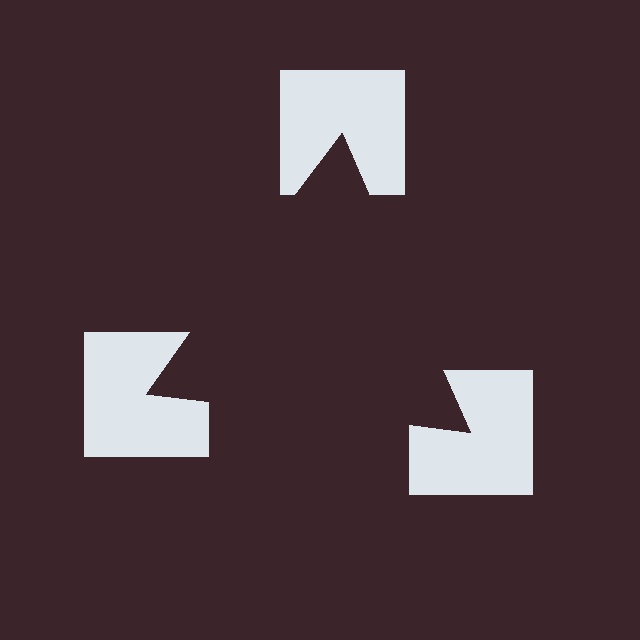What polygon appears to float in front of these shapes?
An illusory triangle — its edges are inferred from the aligned wedge cuts in the notched squares, not physically drawn.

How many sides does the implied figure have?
3 sides.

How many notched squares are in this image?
There are 3 — one at each vertex of the illusory triangle.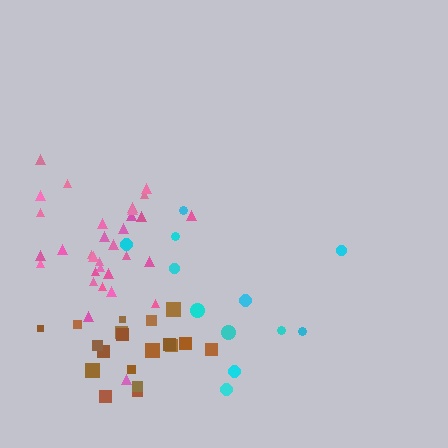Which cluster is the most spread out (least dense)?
Cyan.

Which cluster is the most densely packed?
Pink.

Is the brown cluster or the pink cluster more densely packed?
Pink.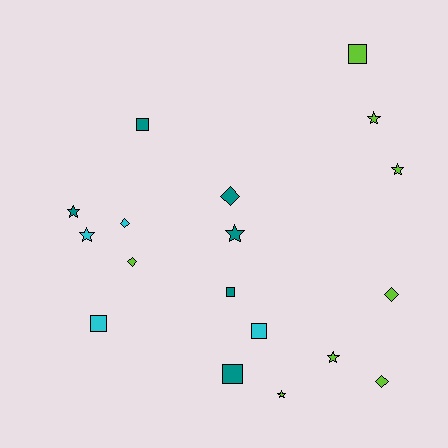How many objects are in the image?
There are 18 objects.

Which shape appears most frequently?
Star, with 7 objects.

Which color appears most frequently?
Lime, with 8 objects.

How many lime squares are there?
There is 1 lime square.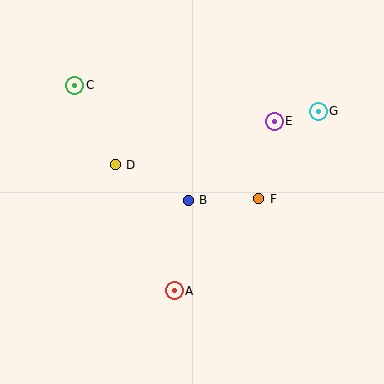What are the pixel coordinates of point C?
Point C is at (75, 85).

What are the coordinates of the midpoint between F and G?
The midpoint between F and G is at (288, 155).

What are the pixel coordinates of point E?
Point E is at (274, 121).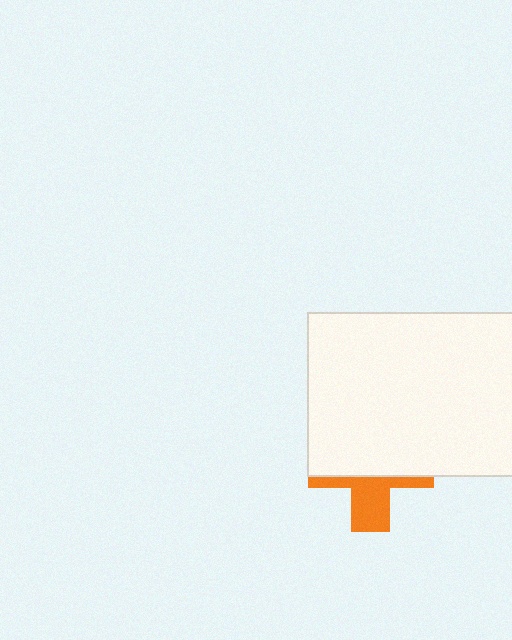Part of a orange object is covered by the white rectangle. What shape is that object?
It is a cross.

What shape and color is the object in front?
The object in front is a white rectangle.